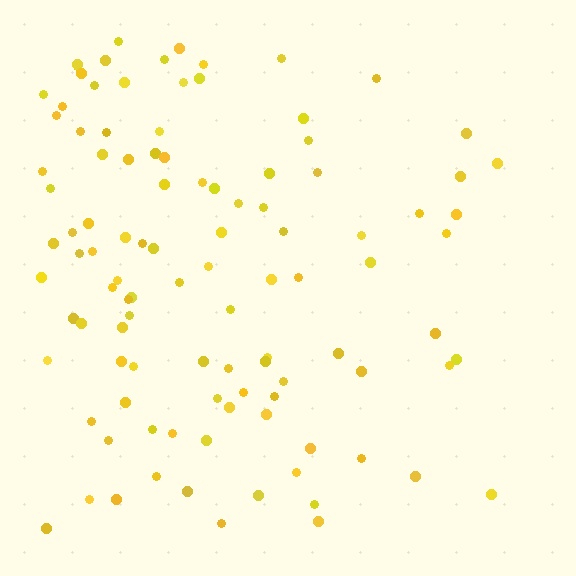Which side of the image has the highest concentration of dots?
The left.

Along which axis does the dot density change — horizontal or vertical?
Horizontal.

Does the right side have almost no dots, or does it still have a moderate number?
Still a moderate number, just noticeably fewer than the left.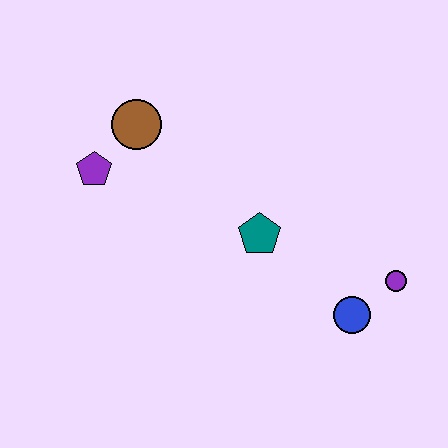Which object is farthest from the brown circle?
The purple circle is farthest from the brown circle.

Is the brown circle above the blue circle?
Yes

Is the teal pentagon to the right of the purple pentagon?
Yes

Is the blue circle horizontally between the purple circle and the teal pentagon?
Yes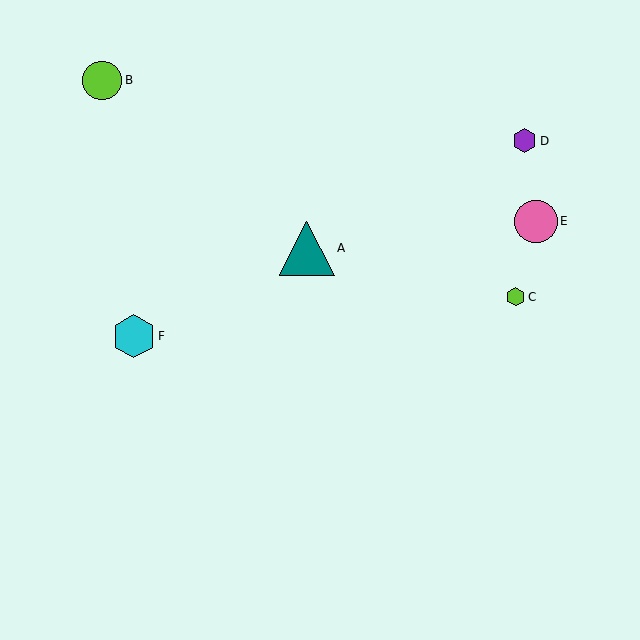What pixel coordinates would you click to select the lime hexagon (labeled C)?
Click at (515, 297) to select the lime hexagon C.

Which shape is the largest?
The teal triangle (labeled A) is the largest.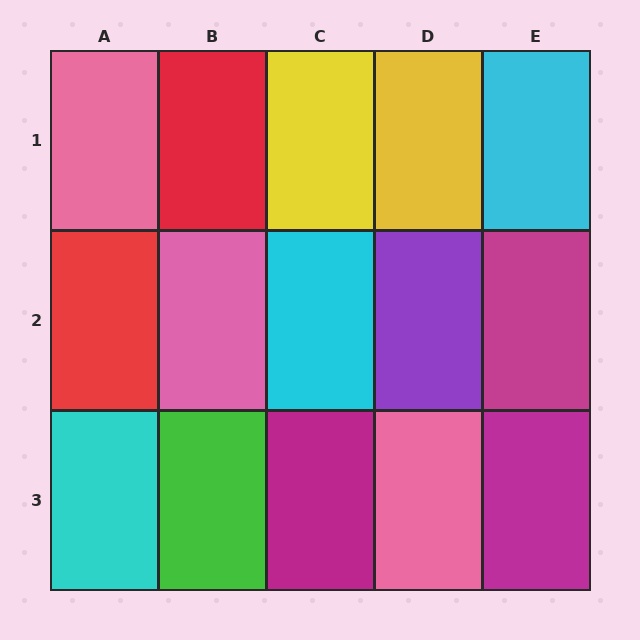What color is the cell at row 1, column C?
Yellow.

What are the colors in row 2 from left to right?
Red, pink, cyan, purple, magenta.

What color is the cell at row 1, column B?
Red.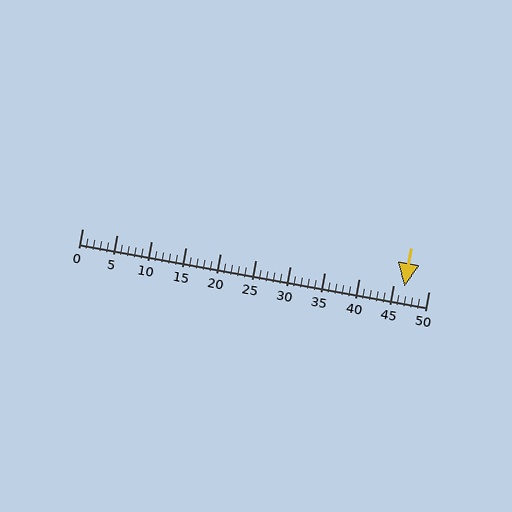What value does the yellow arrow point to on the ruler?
The yellow arrow points to approximately 46.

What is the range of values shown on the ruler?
The ruler shows values from 0 to 50.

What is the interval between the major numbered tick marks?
The major tick marks are spaced 5 units apart.